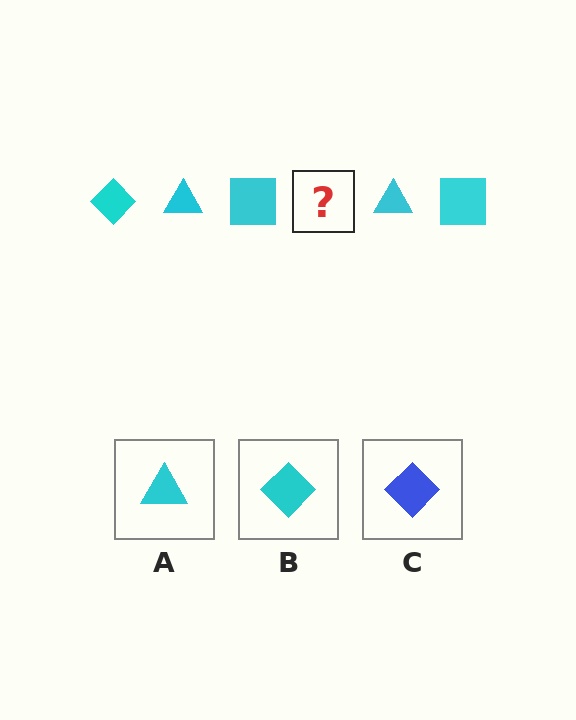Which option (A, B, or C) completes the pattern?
B.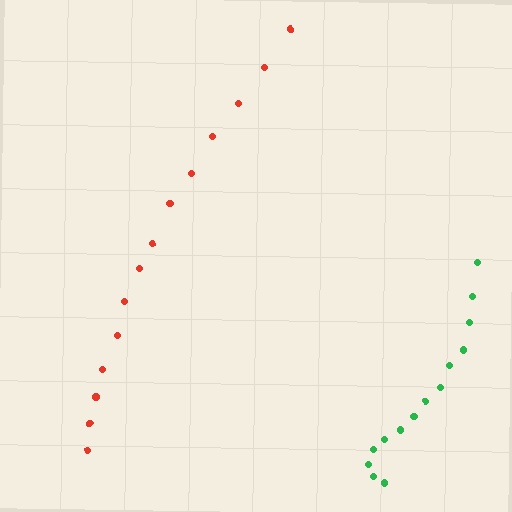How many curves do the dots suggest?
There are 2 distinct paths.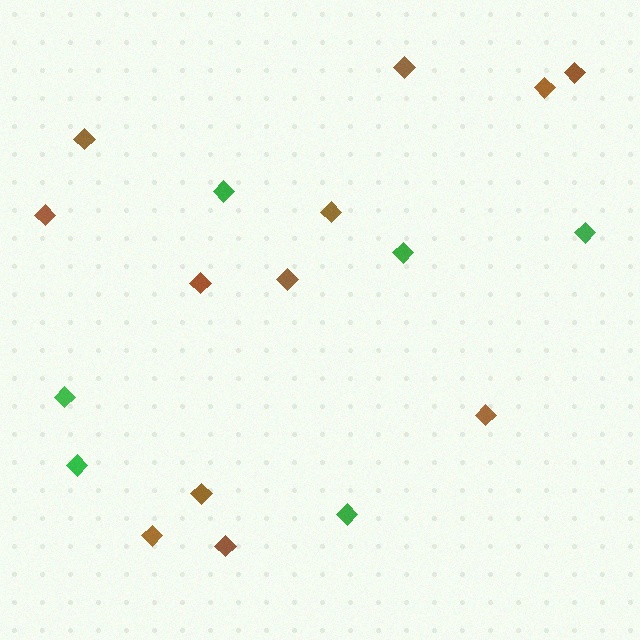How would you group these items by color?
There are 2 groups: one group of green diamonds (6) and one group of brown diamonds (12).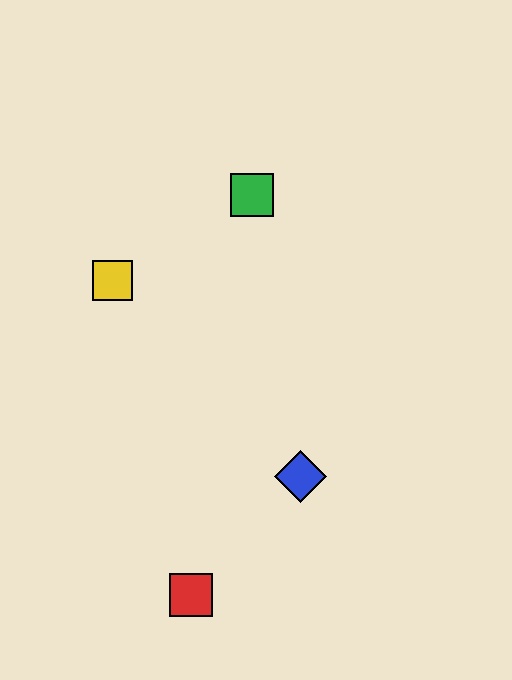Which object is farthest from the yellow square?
The red square is farthest from the yellow square.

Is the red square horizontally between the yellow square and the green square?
Yes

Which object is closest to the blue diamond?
The red square is closest to the blue diamond.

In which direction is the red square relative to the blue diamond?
The red square is below the blue diamond.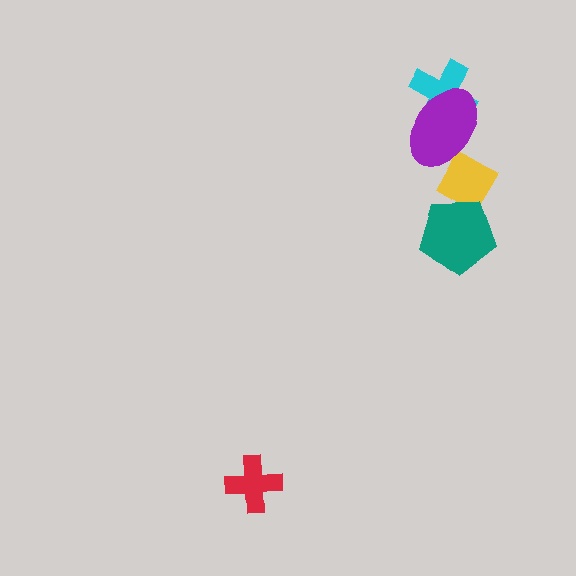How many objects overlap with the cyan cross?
1 object overlaps with the cyan cross.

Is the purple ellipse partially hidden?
No, no other shape covers it.